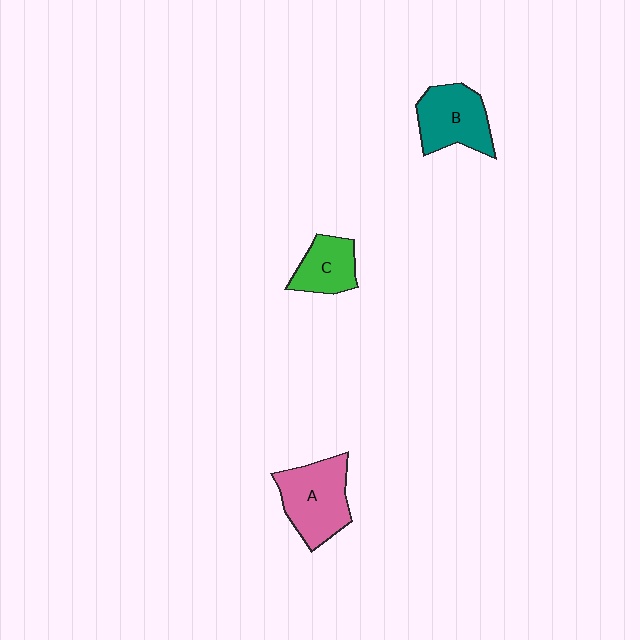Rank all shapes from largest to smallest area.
From largest to smallest: A (pink), B (teal), C (green).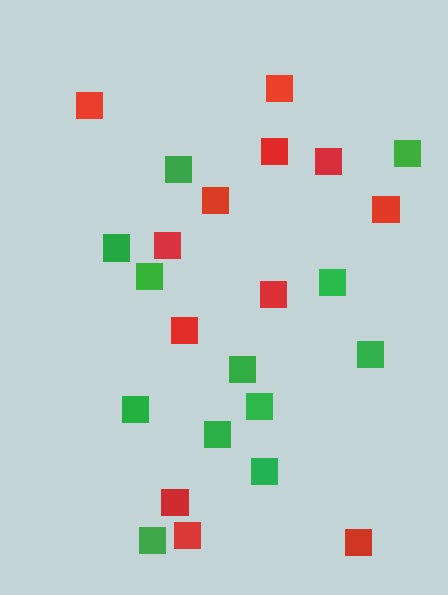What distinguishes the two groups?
There are 2 groups: one group of green squares (12) and one group of red squares (12).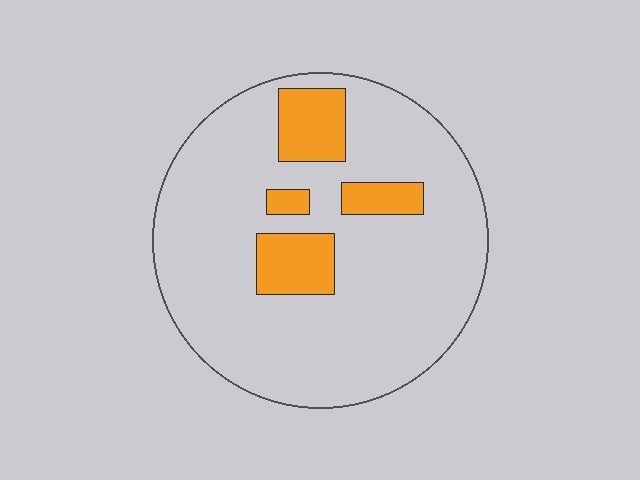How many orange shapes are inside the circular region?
4.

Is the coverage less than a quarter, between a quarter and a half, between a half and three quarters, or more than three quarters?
Less than a quarter.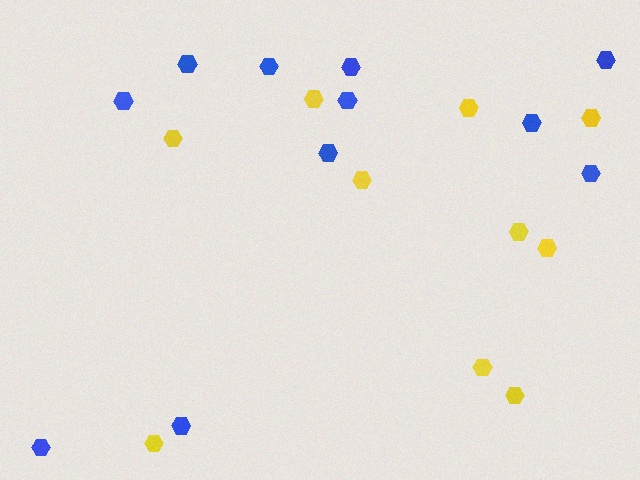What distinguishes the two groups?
There are 2 groups: one group of yellow hexagons (10) and one group of blue hexagons (11).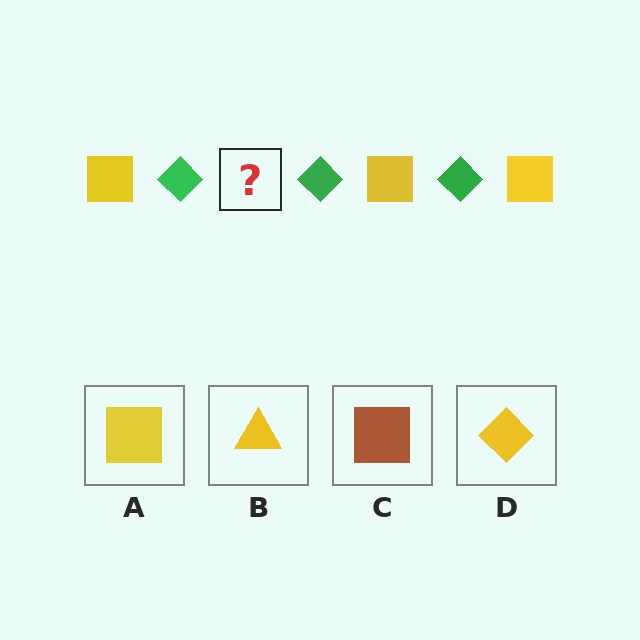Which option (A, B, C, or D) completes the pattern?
A.